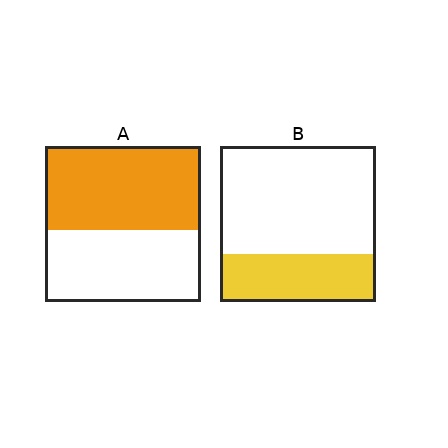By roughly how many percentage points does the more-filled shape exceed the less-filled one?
By roughly 25 percentage points (A over B).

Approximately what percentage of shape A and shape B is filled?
A is approximately 55% and B is approximately 30%.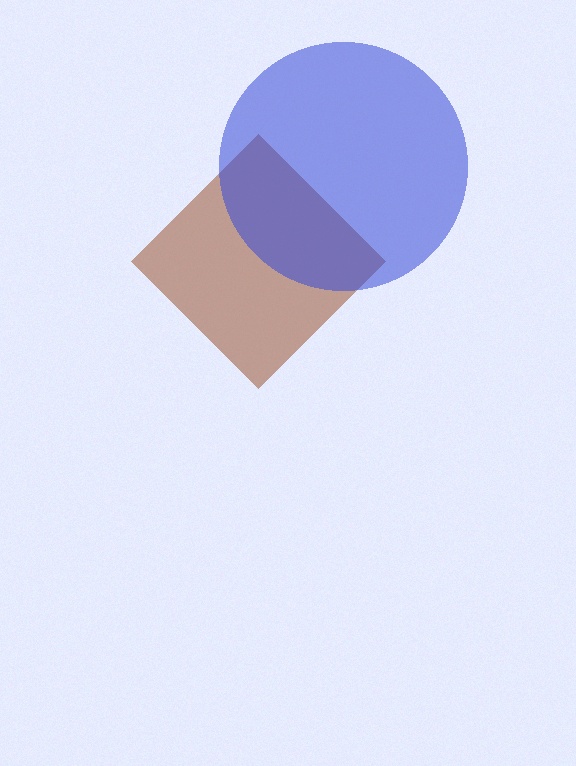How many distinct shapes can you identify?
There are 2 distinct shapes: a brown diamond, a blue circle.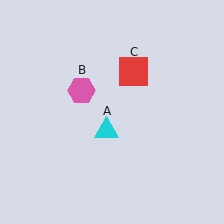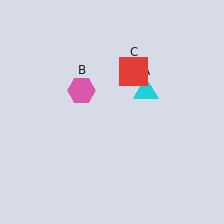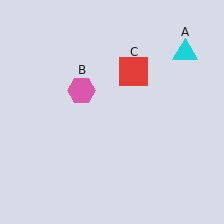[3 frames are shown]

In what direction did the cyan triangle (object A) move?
The cyan triangle (object A) moved up and to the right.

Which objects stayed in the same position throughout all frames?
Pink hexagon (object B) and red square (object C) remained stationary.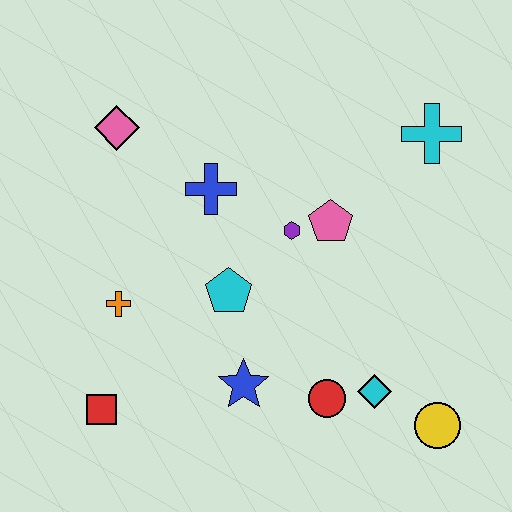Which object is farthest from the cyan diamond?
The pink diamond is farthest from the cyan diamond.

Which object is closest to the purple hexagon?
The pink pentagon is closest to the purple hexagon.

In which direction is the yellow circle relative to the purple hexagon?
The yellow circle is below the purple hexagon.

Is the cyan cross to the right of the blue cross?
Yes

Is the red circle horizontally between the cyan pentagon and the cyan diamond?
Yes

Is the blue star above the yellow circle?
Yes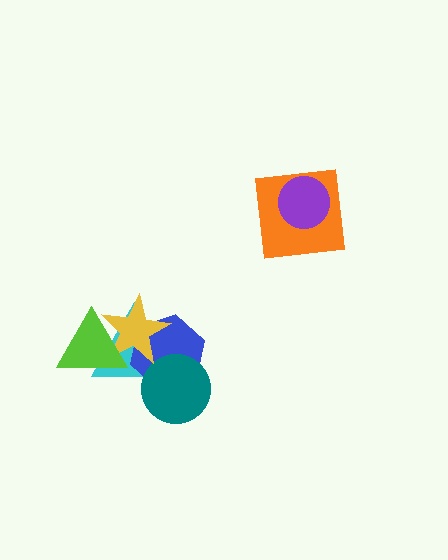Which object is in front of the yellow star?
The lime triangle is in front of the yellow star.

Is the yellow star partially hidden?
Yes, it is partially covered by another shape.